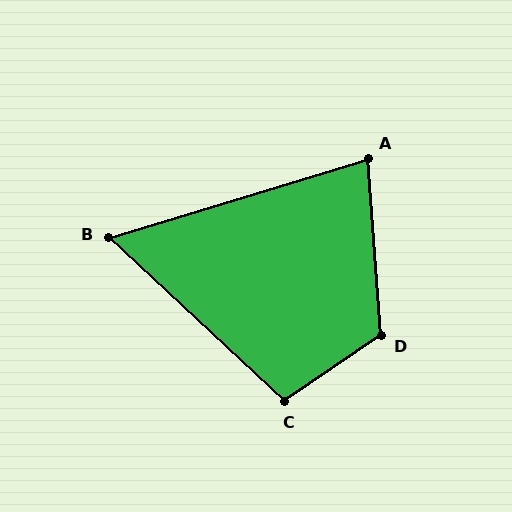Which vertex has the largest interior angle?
D, at approximately 120 degrees.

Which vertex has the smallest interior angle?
B, at approximately 60 degrees.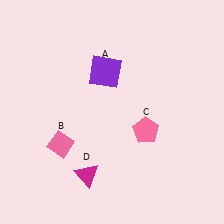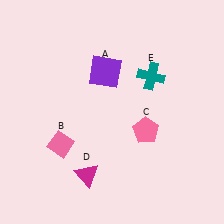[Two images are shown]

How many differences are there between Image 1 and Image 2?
There is 1 difference between the two images.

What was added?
A teal cross (E) was added in Image 2.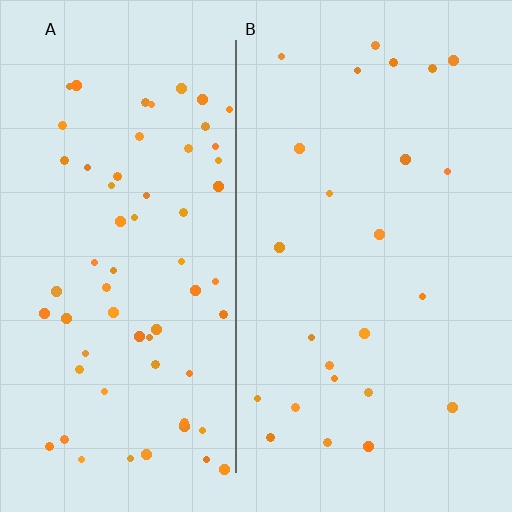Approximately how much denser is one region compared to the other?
Approximately 2.6× — region A over region B.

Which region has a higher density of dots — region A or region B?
A (the left).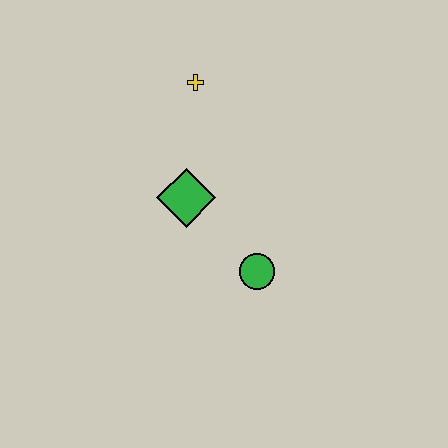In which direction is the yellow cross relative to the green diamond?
The yellow cross is above the green diamond.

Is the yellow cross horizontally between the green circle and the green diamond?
Yes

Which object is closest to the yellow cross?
The green diamond is closest to the yellow cross.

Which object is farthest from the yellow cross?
The green circle is farthest from the yellow cross.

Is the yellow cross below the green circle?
No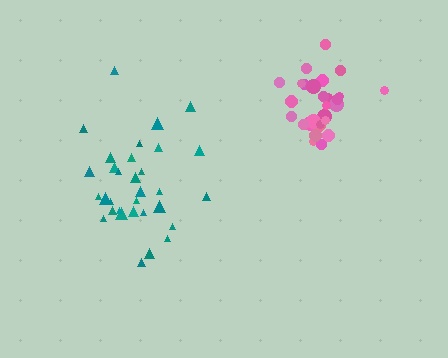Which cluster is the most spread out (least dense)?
Teal.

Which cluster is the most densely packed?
Pink.